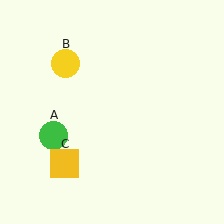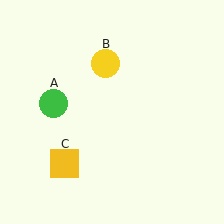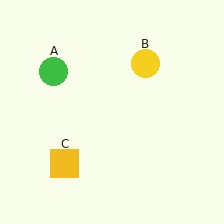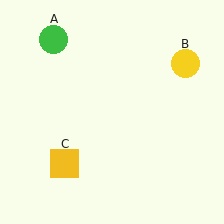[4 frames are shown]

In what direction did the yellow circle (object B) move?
The yellow circle (object B) moved right.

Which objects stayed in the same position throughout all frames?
Yellow square (object C) remained stationary.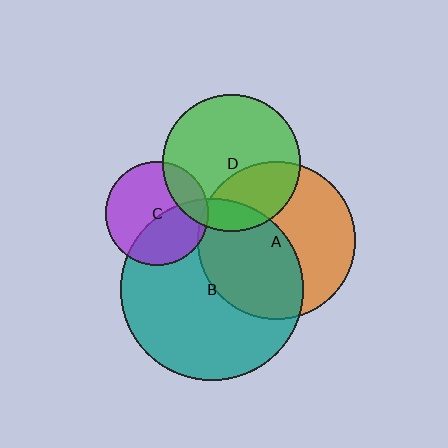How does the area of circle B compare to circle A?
Approximately 1.3 times.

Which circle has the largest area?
Circle B (teal).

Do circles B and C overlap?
Yes.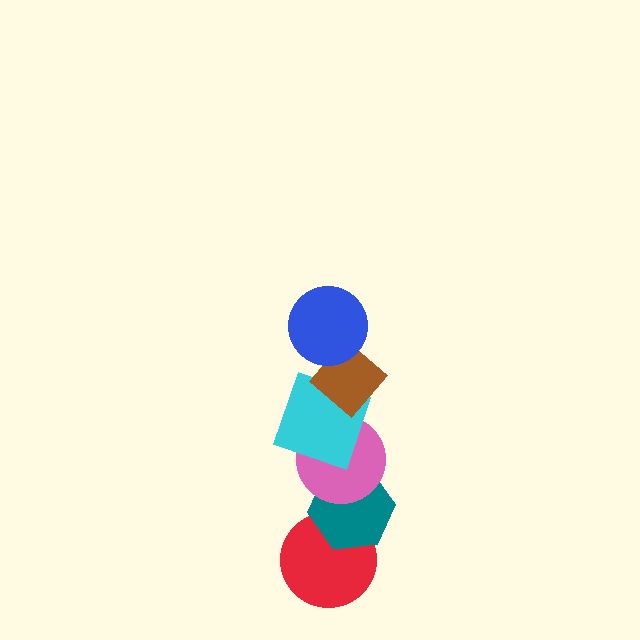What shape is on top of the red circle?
The teal hexagon is on top of the red circle.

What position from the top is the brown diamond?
The brown diamond is 2nd from the top.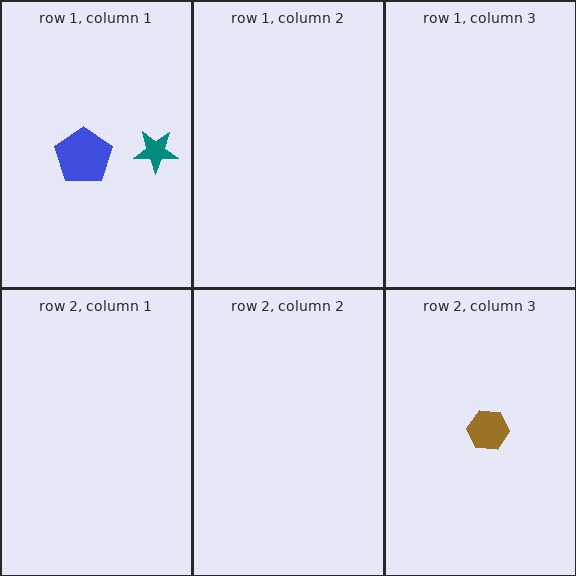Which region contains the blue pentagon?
The row 1, column 1 region.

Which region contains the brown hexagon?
The row 2, column 3 region.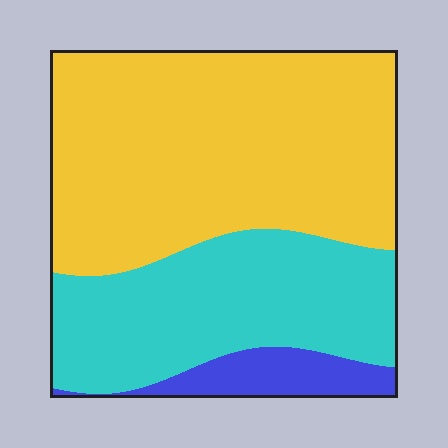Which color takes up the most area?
Yellow, at roughly 55%.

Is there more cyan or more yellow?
Yellow.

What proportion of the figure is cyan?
Cyan takes up about one third (1/3) of the figure.